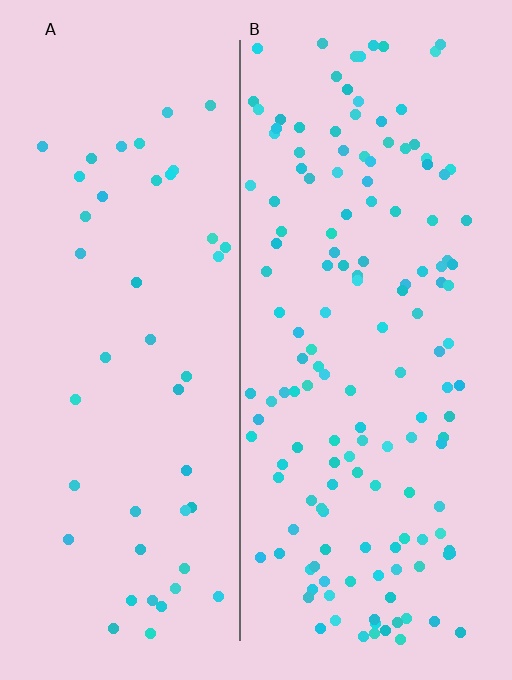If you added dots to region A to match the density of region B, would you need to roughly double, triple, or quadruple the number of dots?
Approximately triple.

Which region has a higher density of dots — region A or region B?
B (the right).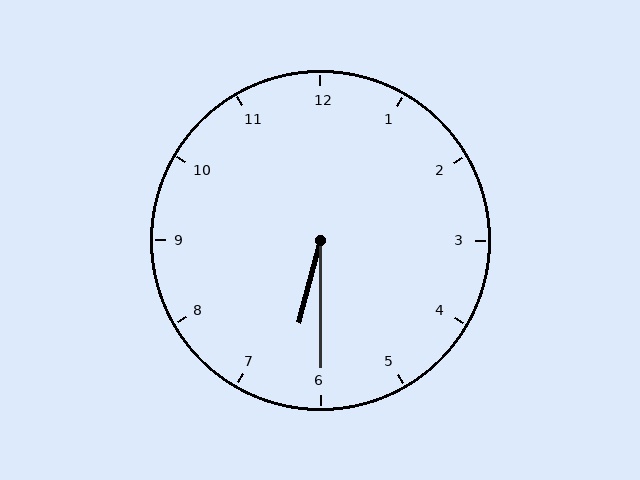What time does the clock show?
6:30.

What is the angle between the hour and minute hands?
Approximately 15 degrees.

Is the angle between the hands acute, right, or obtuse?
It is acute.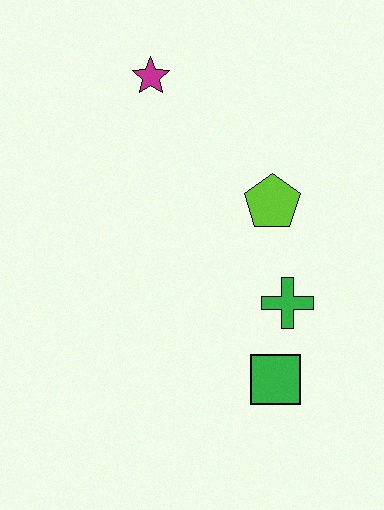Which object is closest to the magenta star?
The lime pentagon is closest to the magenta star.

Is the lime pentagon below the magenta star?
Yes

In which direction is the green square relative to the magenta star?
The green square is below the magenta star.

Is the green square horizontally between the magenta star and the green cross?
Yes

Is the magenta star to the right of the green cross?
No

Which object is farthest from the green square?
The magenta star is farthest from the green square.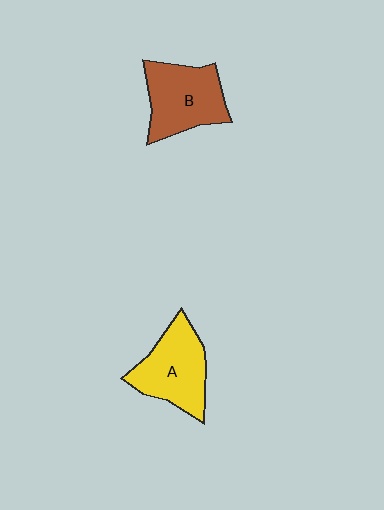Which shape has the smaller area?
Shape B (brown).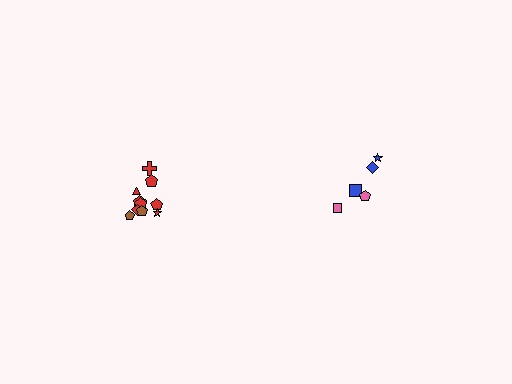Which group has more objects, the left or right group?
The left group.